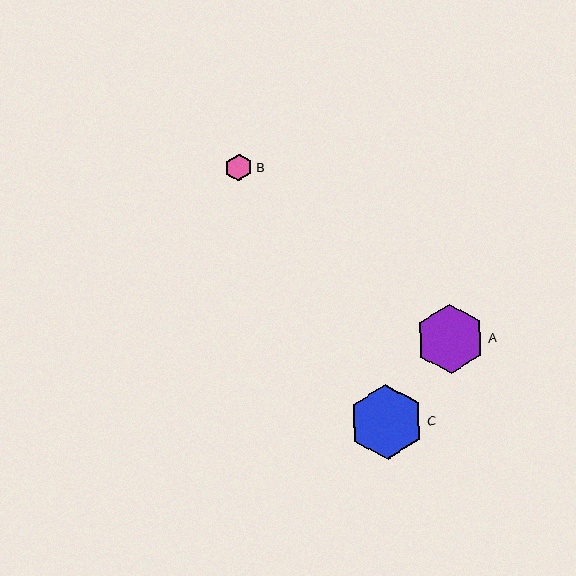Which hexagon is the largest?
Hexagon C is the largest with a size of approximately 75 pixels.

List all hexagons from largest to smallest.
From largest to smallest: C, A, B.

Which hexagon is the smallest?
Hexagon B is the smallest with a size of approximately 28 pixels.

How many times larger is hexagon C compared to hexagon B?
Hexagon C is approximately 2.7 times the size of hexagon B.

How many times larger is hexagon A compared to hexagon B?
Hexagon A is approximately 2.5 times the size of hexagon B.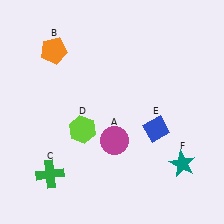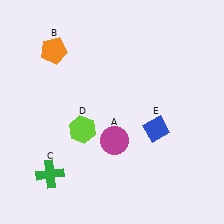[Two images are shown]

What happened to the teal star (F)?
The teal star (F) was removed in Image 2. It was in the bottom-right area of Image 1.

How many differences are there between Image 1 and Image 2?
There is 1 difference between the two images.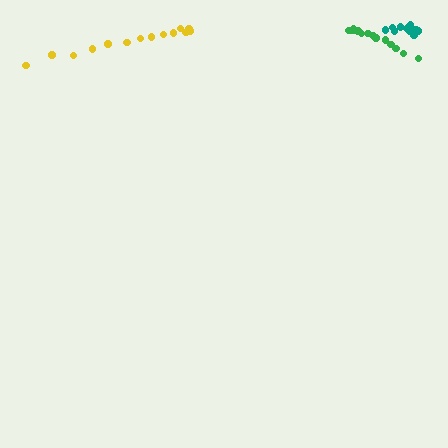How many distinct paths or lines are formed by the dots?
There are 3 distinct paths.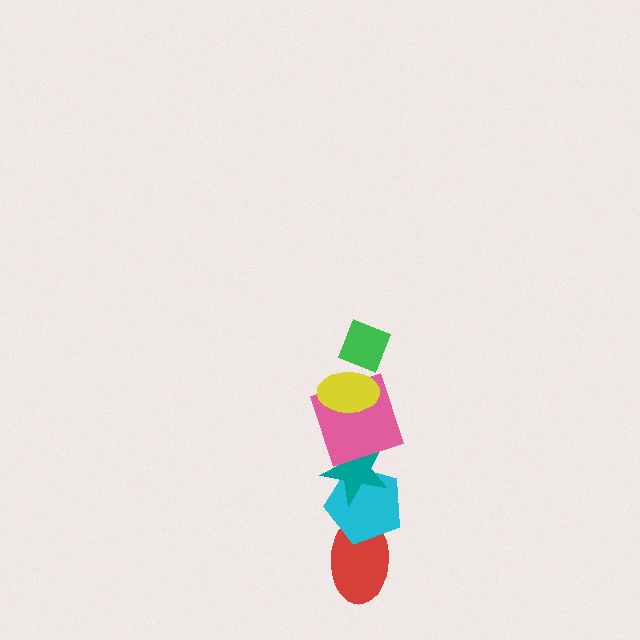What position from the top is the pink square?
The pink square is 3rd from the top.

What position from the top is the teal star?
The teal star is 4th from the top.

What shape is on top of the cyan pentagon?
The teal star is on top of the cyan pentagon.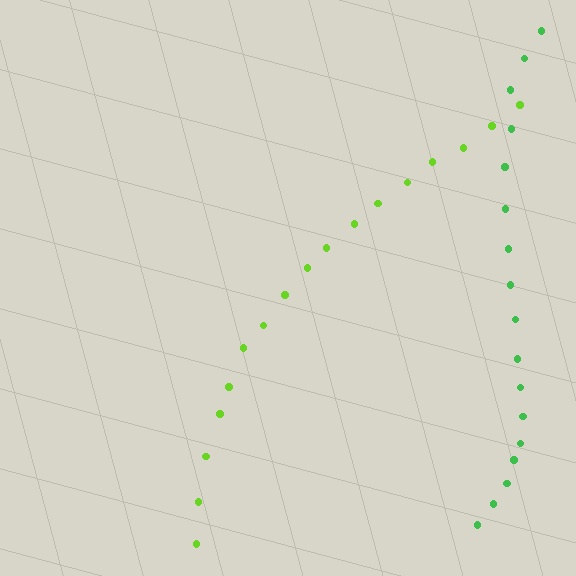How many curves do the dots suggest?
There are 2 distinct paths.